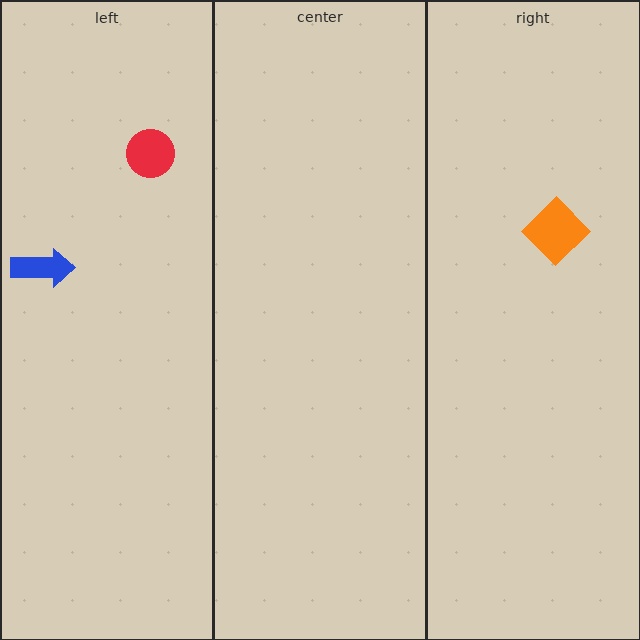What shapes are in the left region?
The blue arrow, the red circle.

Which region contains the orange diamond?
The right region.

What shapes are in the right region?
The orange diamond.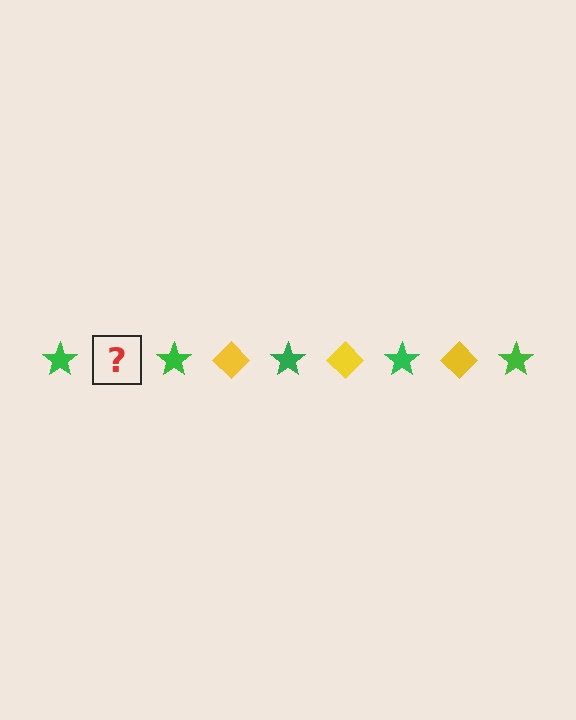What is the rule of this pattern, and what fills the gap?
The rule is that the pattern alternates between green star and yellow diamond. The gap should be filled with a yellow diamond.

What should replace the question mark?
The question mark should be replaced with a yellow diamond.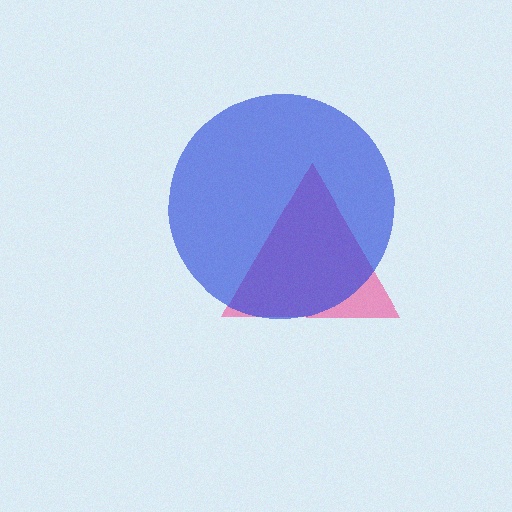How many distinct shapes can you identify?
There are 2 distinct shapes: a pink triangle, a blue circle.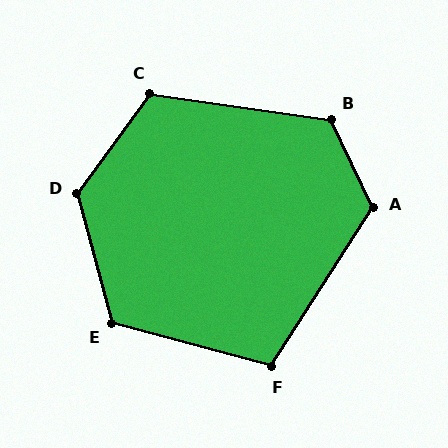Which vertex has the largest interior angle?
D, at approximately 129 degrees.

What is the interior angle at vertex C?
Approximately 118 degrees (obtuse).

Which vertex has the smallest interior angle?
F, at approximately 108 degrees.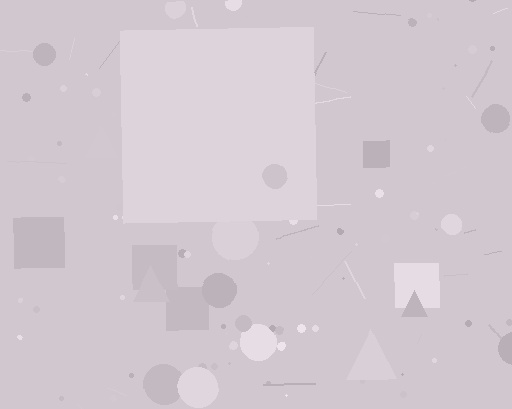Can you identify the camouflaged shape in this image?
The camouflaged shape is a square.